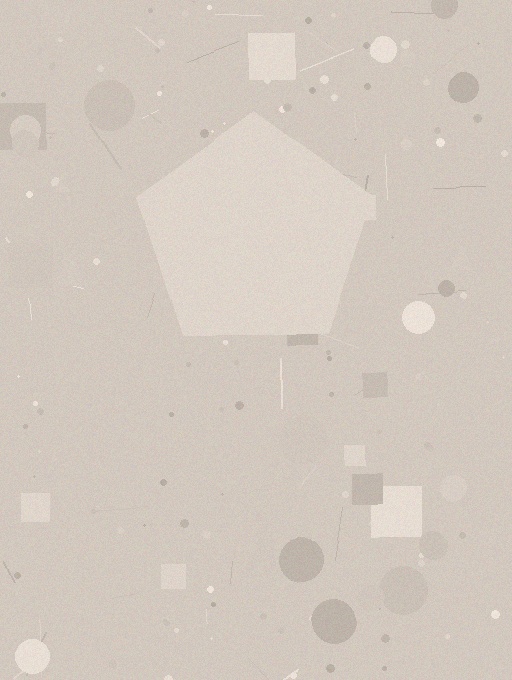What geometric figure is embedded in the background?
A pentagon is embedded in the background.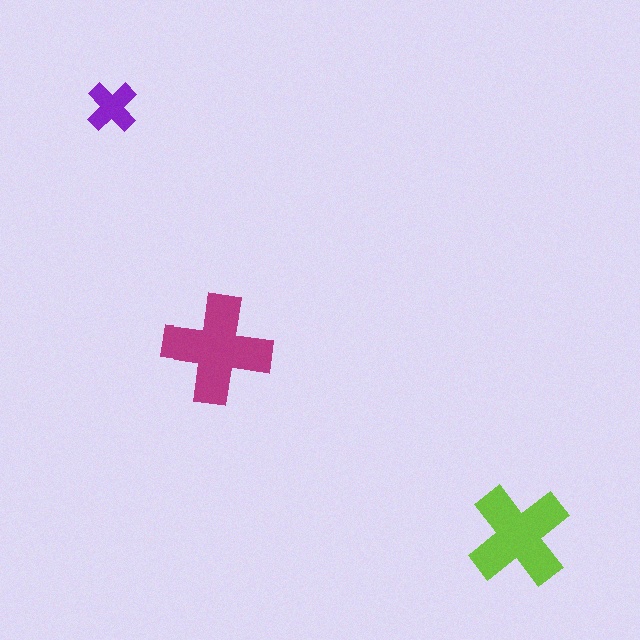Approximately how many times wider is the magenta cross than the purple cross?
About 2 times wider.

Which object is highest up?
The purple cross is topmost.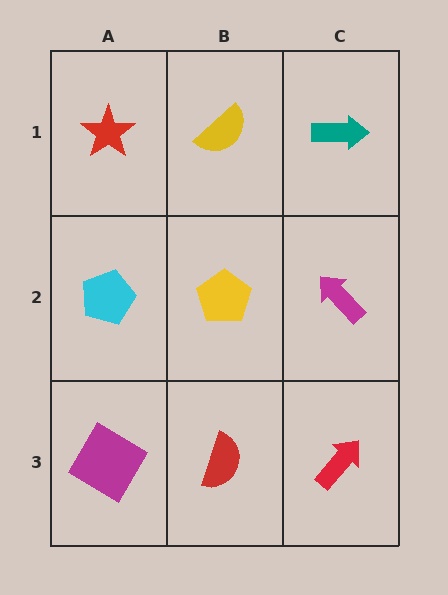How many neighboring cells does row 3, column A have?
2.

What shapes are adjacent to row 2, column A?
A red star (row 1, column A), a magenta diamond (row 3, column A), a yellow pentagon (row 2, column B).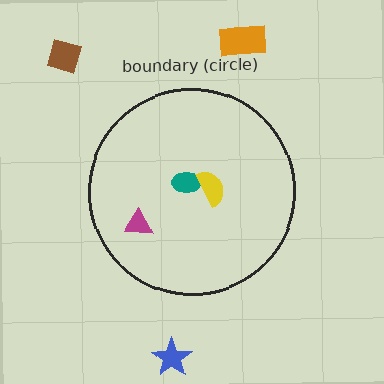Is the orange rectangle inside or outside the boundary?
Outside.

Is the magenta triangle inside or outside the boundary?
Inside.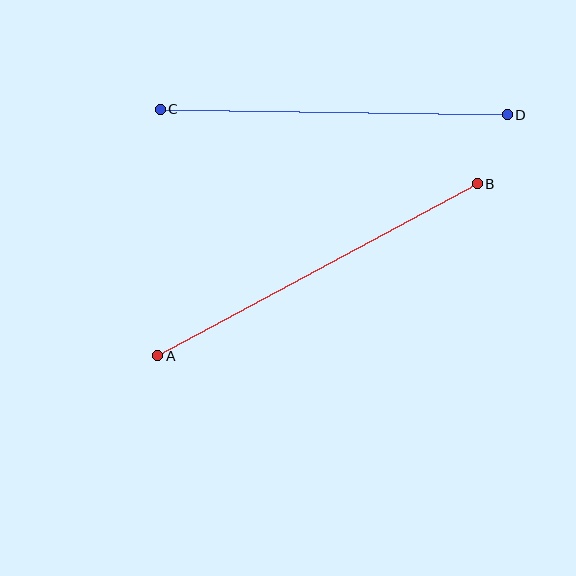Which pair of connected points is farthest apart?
Points A and B are farthest apart.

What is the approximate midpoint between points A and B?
The midpoint is at approximately (317, 270) pixels.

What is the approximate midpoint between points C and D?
The midpoint is at approximately (334, 112) pixels.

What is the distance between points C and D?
The distance is approximately 347 pixels.